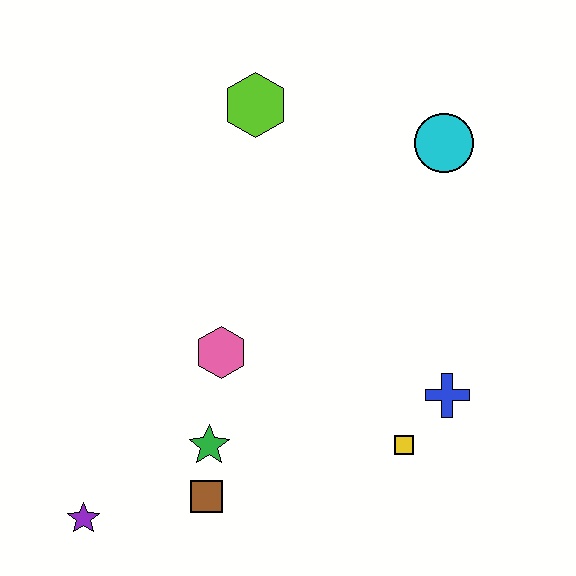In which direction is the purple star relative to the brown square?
The purple star is to the left of the brown square.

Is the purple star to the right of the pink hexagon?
No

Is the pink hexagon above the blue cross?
Yes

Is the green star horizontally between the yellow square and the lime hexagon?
No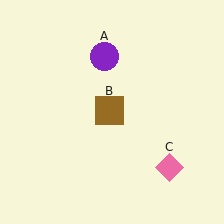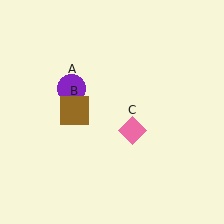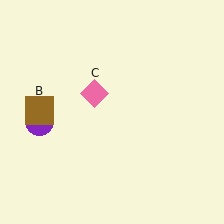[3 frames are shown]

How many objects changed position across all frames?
3 objects changed position: purple circle (object A), brown square (object B), pink diamond (object C).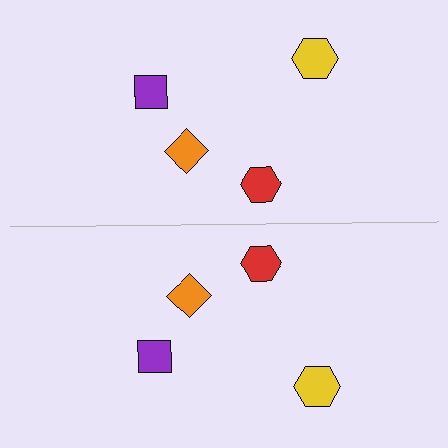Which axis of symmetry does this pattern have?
The pattern has a horizontal axis of symmetry running through the center of the image.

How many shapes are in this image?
There are 8 shapes in this image.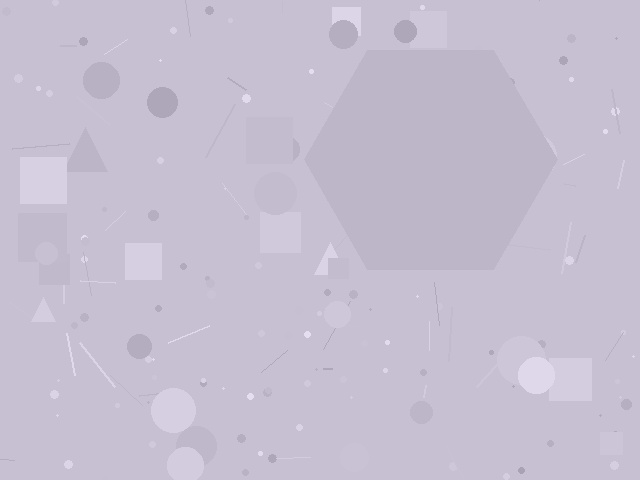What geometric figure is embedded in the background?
A hexagon is embedded in the background.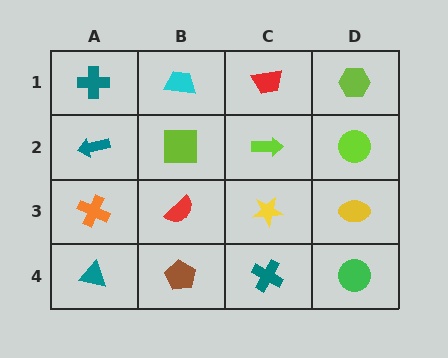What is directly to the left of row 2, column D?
A lime arrow.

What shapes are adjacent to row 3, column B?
A lime square (row 2, column B), a brown pentagon (row 4, column B), an orange cross (row 3, column A), a yellow star (row 3, column C).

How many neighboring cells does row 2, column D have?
3.